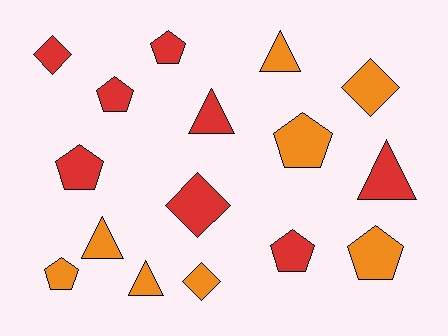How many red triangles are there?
There are 2 red triangles.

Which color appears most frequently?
Red, with 8 objects.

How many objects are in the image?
There are 16 objects.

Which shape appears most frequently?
Pentagon, with 7 objects.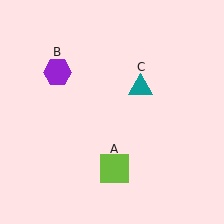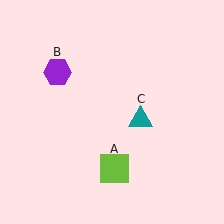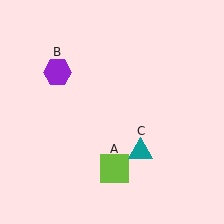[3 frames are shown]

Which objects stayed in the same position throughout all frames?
Lime square (object A) and purple hexagon (object B) remained stationary.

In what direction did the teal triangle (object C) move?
The teal triangle (object C) moved down.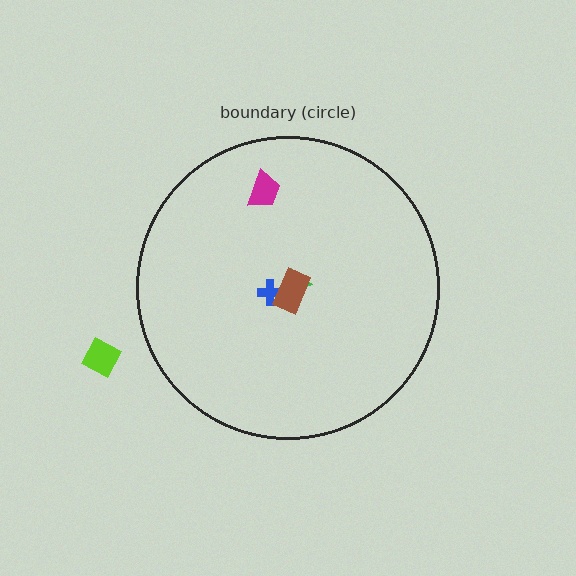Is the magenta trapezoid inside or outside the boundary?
Inside.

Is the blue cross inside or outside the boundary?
Inside.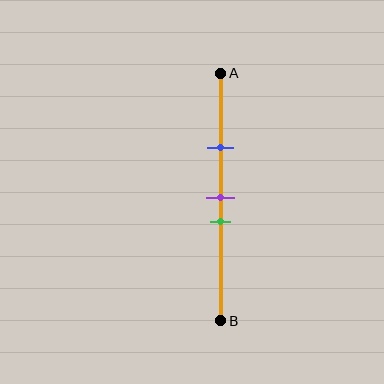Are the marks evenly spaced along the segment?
No, the marks are not evenly spaced.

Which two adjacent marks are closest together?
The purple and green marks are the closest adjacent pair.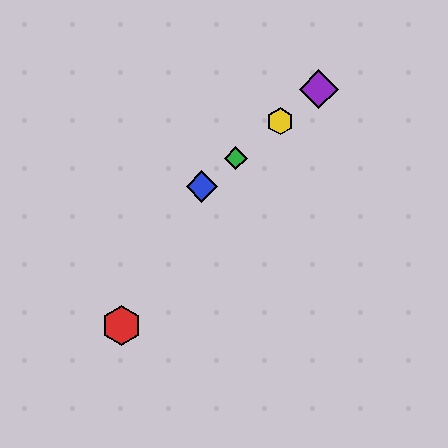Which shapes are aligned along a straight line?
The blue diamond, the green diamond, the yellow hexagon, the purple diamond are aligned along a straight line.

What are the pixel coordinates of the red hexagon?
The red hexagon is at (122, 326).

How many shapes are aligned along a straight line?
4 shapes (the blue diamond, the green diamond, the yellow hexagon, the purple diamond) are aligned along a straight line.